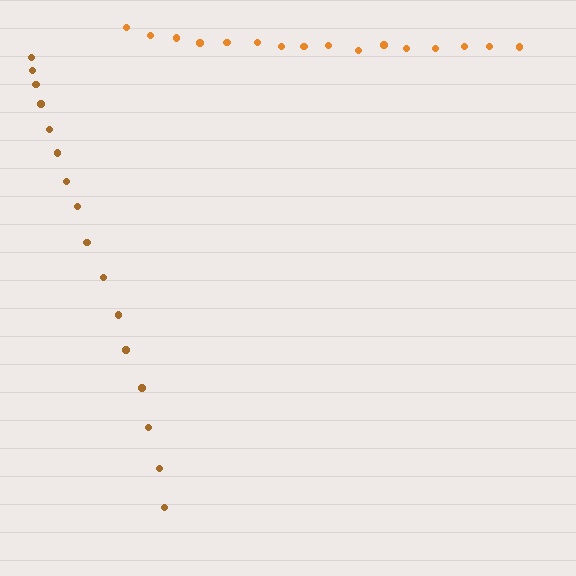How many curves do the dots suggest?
There are 2 distinct paths.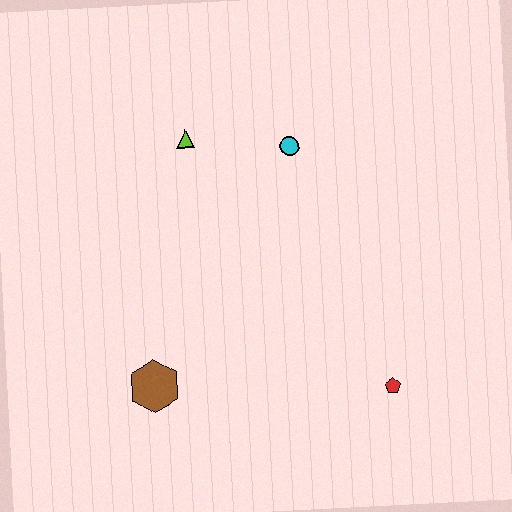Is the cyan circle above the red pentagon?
Yes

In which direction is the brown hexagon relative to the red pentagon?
The brown hexagon is to the left of the red pentagon.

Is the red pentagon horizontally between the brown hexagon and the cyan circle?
No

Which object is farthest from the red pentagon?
The lime triangle is farthest from the red pentagon.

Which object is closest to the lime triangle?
The cyan circle is closest to the lime triangle.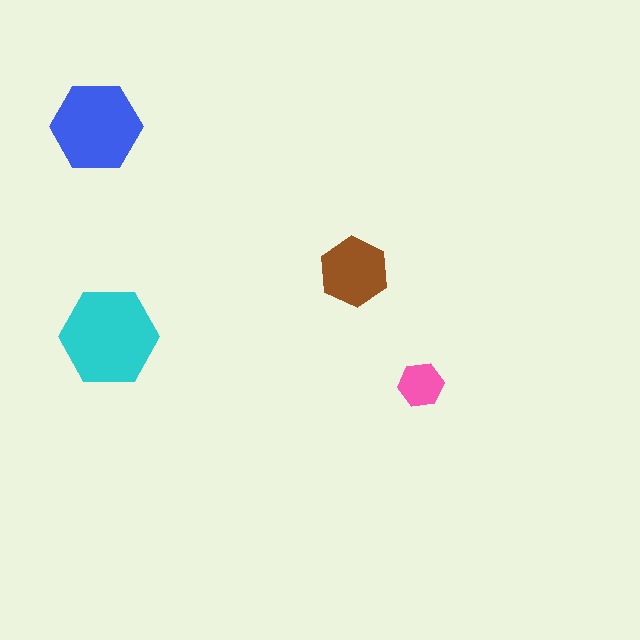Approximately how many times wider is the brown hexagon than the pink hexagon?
About 1.5 times wider.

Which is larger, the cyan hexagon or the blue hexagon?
The cyan one.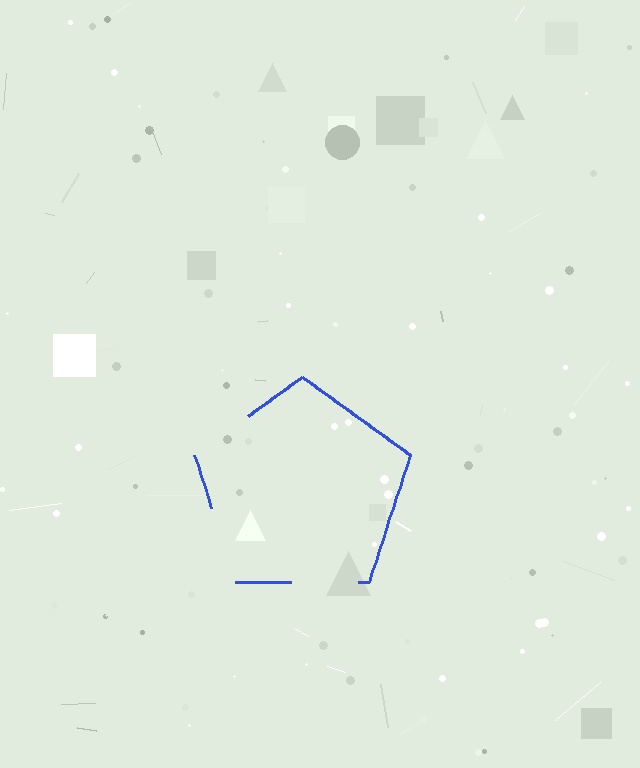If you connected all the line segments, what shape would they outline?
They would outline a pentagon.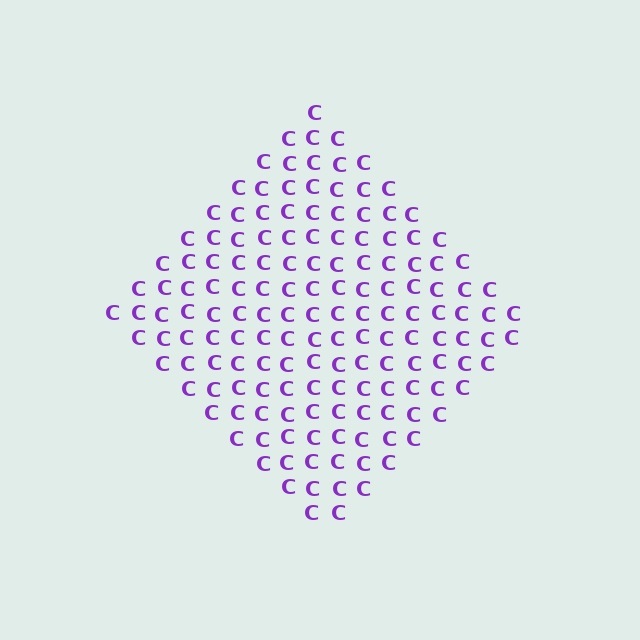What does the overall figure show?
The overall figure shows a diamond.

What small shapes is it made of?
It is made of small letter C's.